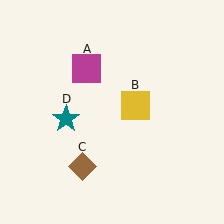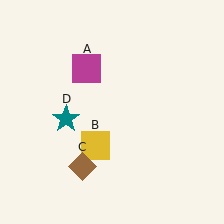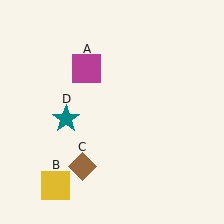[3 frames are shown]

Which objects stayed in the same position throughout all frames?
Magenta square (object A) and brown diamond (object C) and teal star (object D) remained stationary.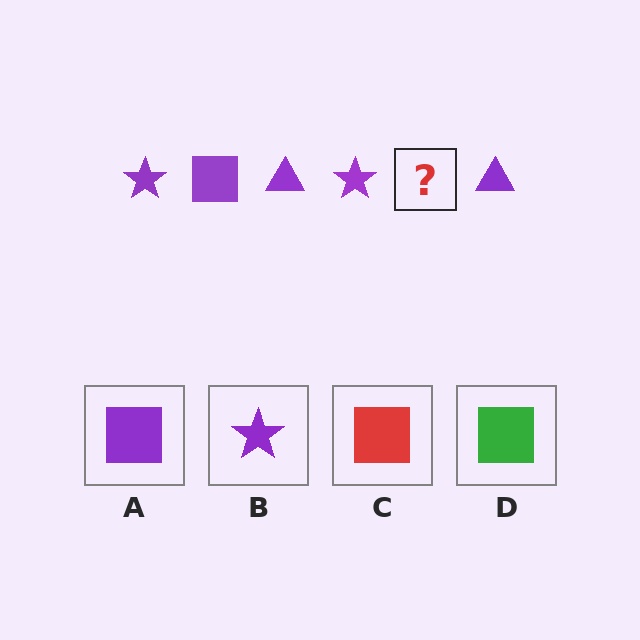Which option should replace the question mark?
Option A.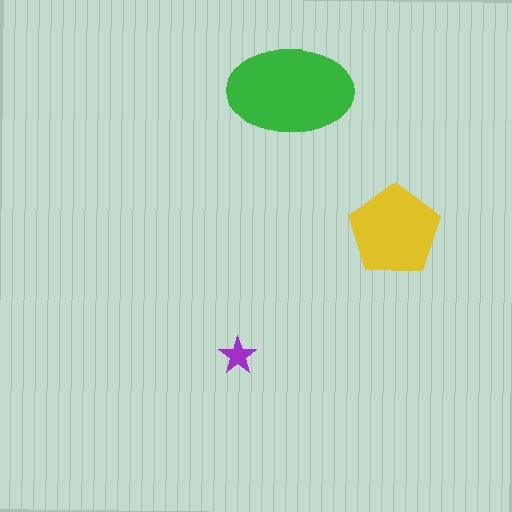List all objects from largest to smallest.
The green ellipse, the yellow pentagon, the purple star.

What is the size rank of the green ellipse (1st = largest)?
1st.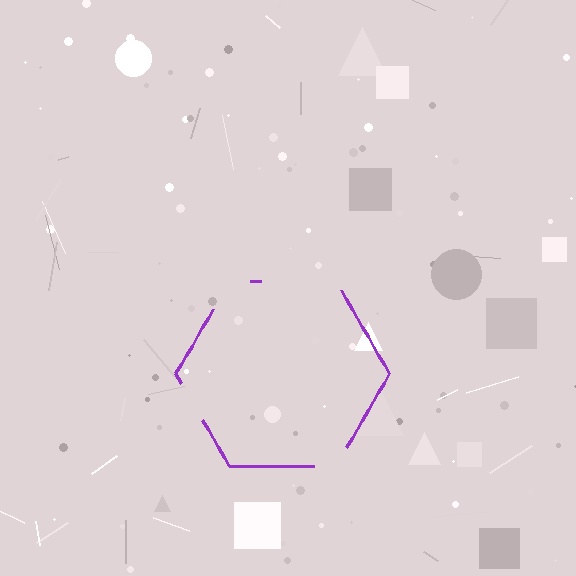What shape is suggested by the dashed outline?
The dashed outline suggests a hexagon.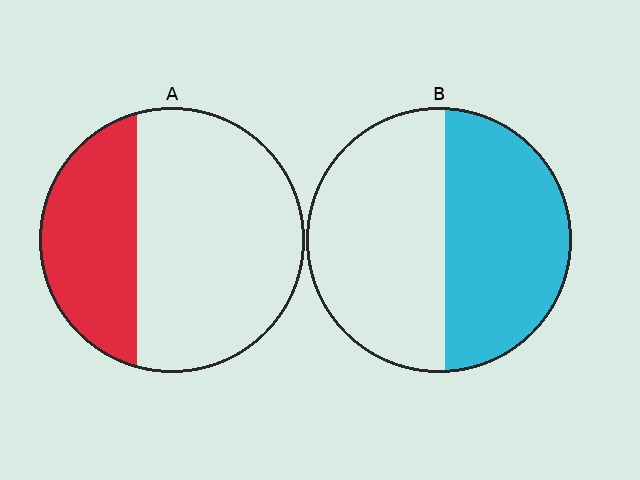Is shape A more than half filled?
No.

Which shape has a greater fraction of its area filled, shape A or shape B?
Shape B.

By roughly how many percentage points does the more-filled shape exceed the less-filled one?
By roughly 15 percentage points (B over A).